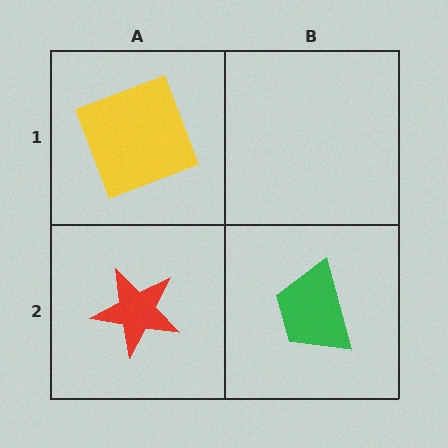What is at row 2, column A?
A red star.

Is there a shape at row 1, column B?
No, that cell is empty.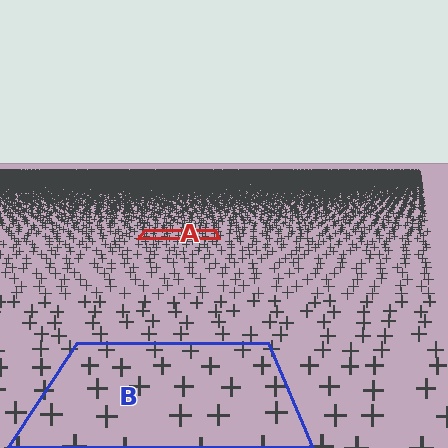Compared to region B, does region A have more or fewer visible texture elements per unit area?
Region A has more texture elements per unit area — they are packed more densely because it is farther away.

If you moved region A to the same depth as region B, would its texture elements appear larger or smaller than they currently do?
They would appear larger. At a closer depth, the same texture elements are projected at a bigger on-screen size.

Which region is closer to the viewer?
Region B is closer. The texture elements there are larger and more spread out.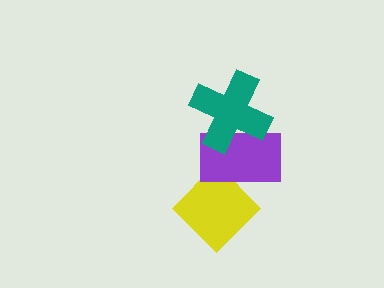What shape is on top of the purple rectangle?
The teal cross is on top of the purple rectangle.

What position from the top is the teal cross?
The teal cross is 1st from the top.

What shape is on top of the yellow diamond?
The purple rectangle is on top of the yellow diamond.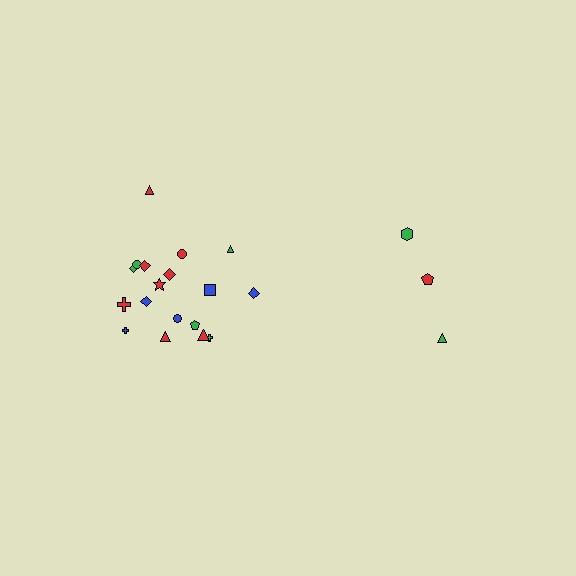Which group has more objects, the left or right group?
The left group.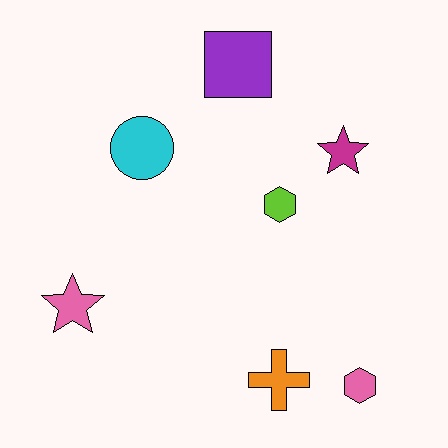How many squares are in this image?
There is 1 square.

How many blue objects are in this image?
There are no blue objects.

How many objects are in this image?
There are 7 objects.